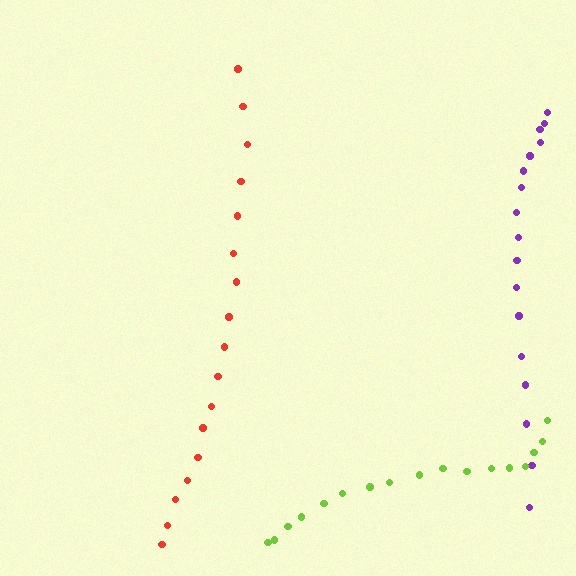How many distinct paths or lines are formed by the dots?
There are 3 distinct paths.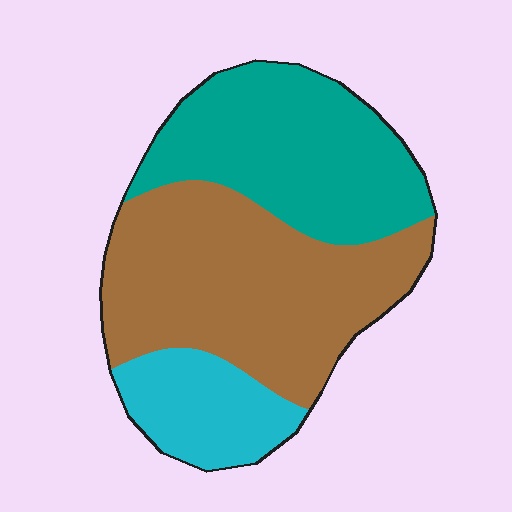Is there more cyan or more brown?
Brown.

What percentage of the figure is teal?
Teal covers about 35% of the figure.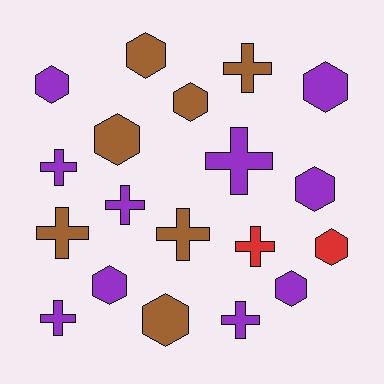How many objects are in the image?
There are 19 objects.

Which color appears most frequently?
Purple, with 10 objects.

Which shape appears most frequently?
Hexagon, with 10 objects.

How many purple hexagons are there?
There are 5 purple hexagons.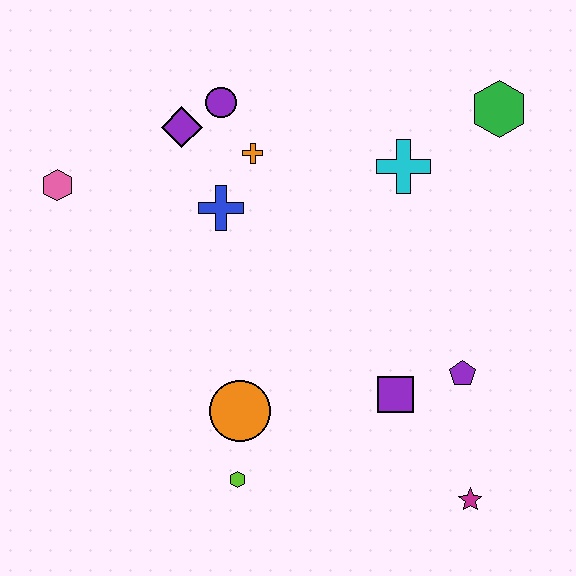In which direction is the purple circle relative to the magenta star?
The purple circle is above the magenta star.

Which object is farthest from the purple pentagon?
The pink hexagon is farthest from the purple pentagon.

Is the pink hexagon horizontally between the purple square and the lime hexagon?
No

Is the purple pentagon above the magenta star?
Yes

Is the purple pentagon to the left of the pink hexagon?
No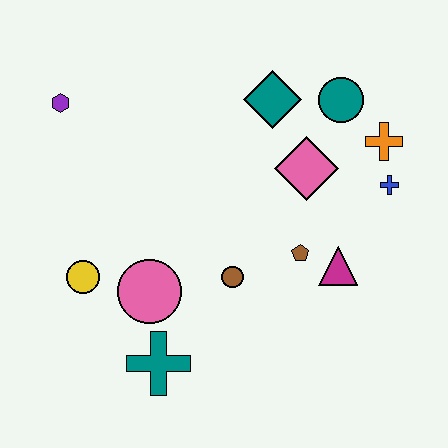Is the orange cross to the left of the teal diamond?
No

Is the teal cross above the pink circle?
No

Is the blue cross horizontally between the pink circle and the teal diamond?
No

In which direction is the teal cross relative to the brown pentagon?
The teal cross is to the left of the brown pentagon.